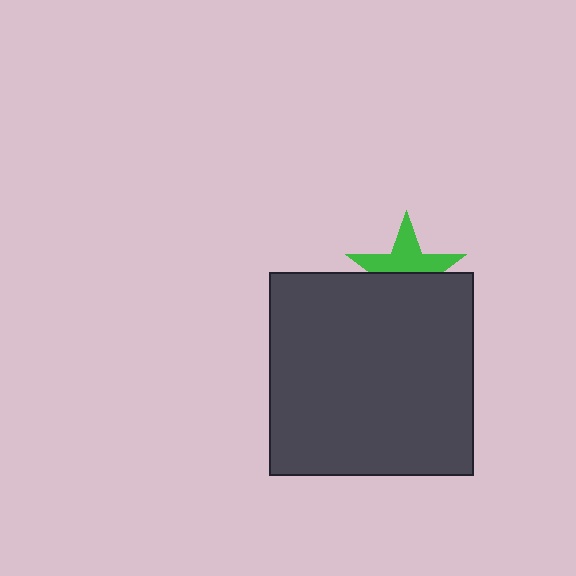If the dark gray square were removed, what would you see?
You would see the complete green star.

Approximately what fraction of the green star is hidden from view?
Roughly 50% of the green star is hidden behind the dark gray square.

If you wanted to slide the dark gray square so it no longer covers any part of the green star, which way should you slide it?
Slide it down — that is the most direct way to separate the two shapes.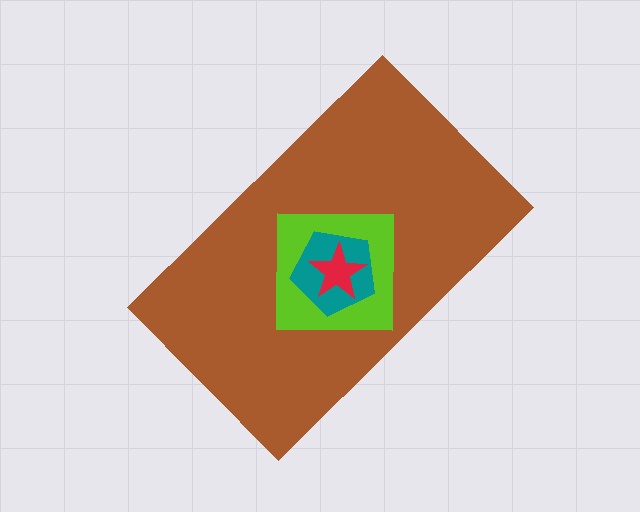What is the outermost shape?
The brown rectangle.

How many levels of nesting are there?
4.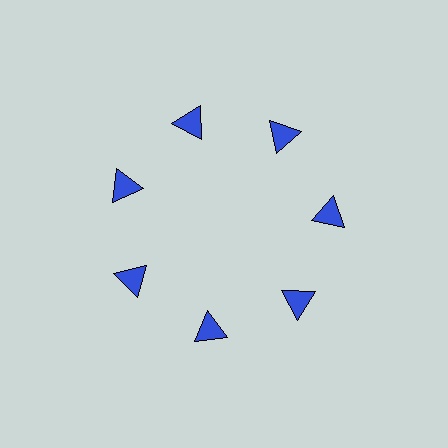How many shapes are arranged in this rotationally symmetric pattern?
There are 7 shapes, arranged in 7 groups of 1.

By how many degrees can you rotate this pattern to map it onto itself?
The pattern maps onto itself every 51 degrees of rotation.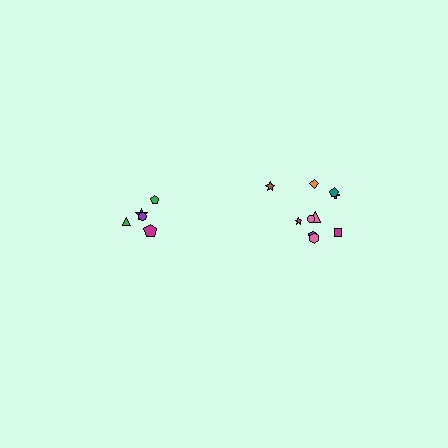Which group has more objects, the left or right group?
The right group.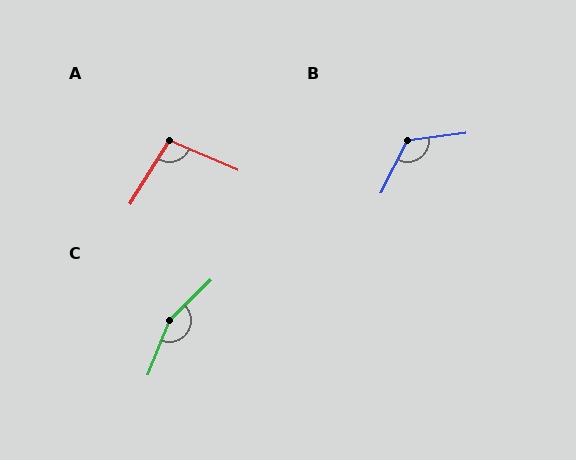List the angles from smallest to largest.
A (99°), B (124°), C (156°).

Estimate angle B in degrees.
Approximately 124 degrees.